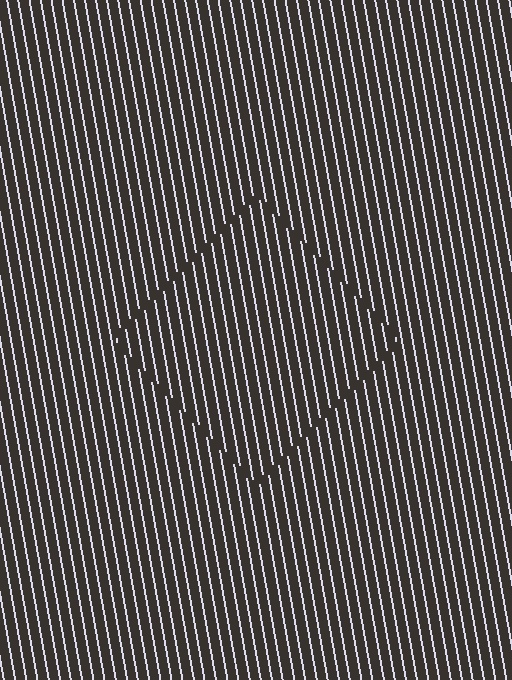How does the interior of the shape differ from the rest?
The interior of the shape contains the same grating, shifted by half a period — the contour is defined by the phase discontinuity where line-ends from the inner and outer gratings abut.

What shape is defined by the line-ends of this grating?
An illusory square. The interior of the shape contains the same grating, shifted by half a period — the contour is defined by the phase discontinuity where line-ends from the inner and outer gratings abut.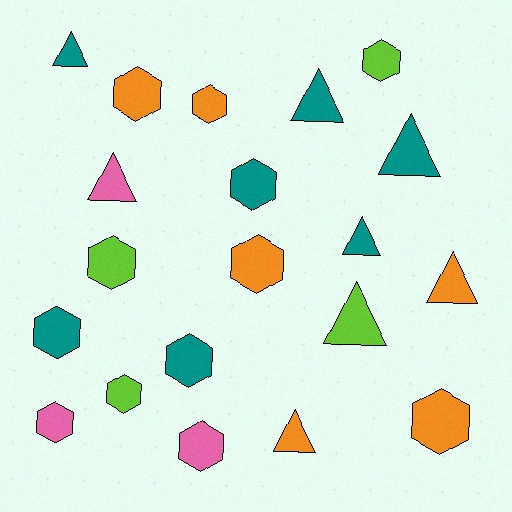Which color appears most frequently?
Teal, with 7 objects.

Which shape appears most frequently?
Hexagon, with 12 objects.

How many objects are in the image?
There are 20 objects.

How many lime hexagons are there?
There are 3 lime hexagons.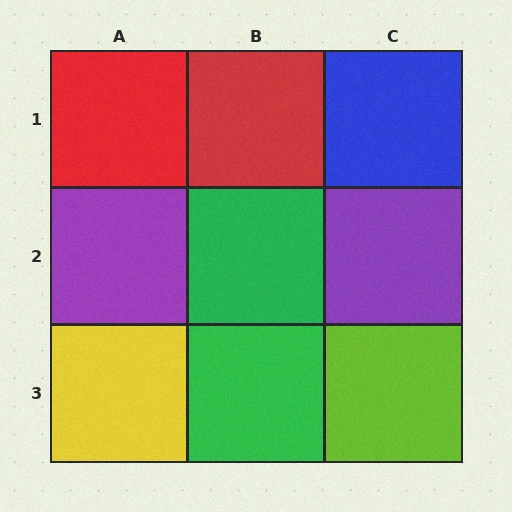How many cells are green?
2 cells are green.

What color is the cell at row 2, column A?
Purple.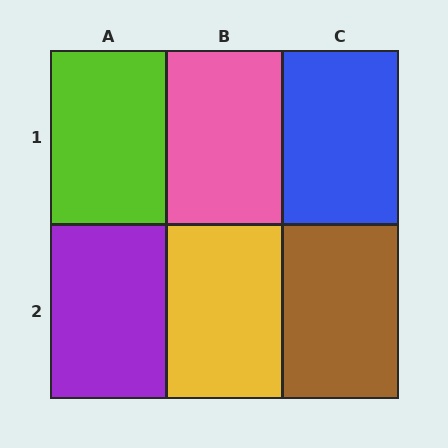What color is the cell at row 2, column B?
Yellow.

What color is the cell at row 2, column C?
Brown.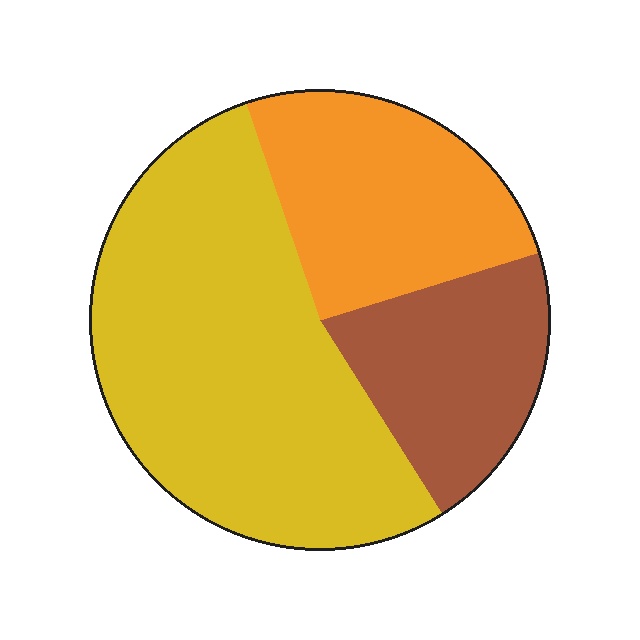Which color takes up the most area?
Yellow, at roughly 55%.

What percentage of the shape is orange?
Orange takes up about one quarter (1/4) of the shape.